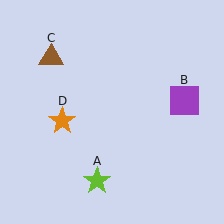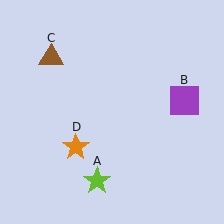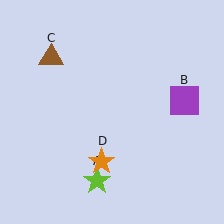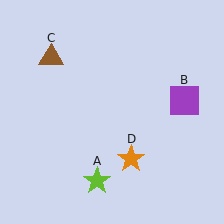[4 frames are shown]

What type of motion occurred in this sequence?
The orange star (object D) rotated counterclockwise around the center of the scene.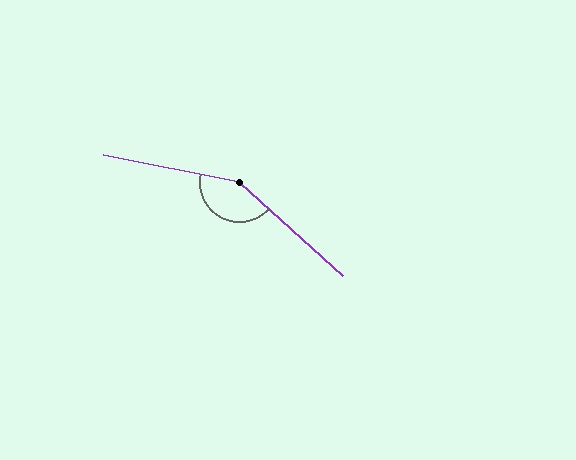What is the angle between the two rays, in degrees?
Approximately 150 degrees.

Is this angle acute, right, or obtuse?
It is obtuse.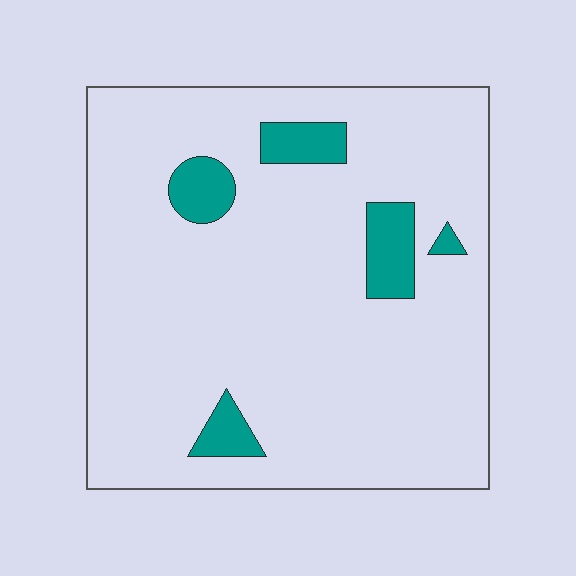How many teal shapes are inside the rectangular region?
5.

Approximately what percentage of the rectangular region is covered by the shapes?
Approximately 10%.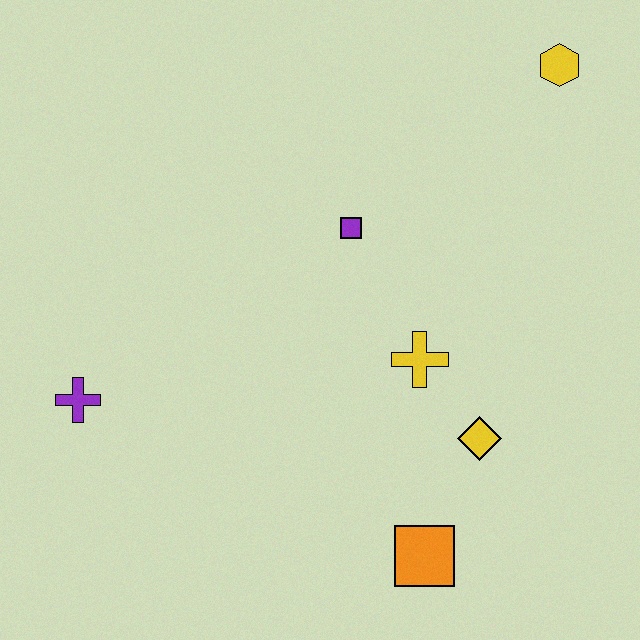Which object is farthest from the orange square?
The yellow hexagon is farthest from the orange square.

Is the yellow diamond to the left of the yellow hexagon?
Yes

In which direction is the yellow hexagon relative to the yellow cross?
The yellow hexagon is above the yellow cross.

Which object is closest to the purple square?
The yellow cross is closest to the purple square.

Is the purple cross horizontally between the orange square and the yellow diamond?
No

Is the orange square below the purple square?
Yes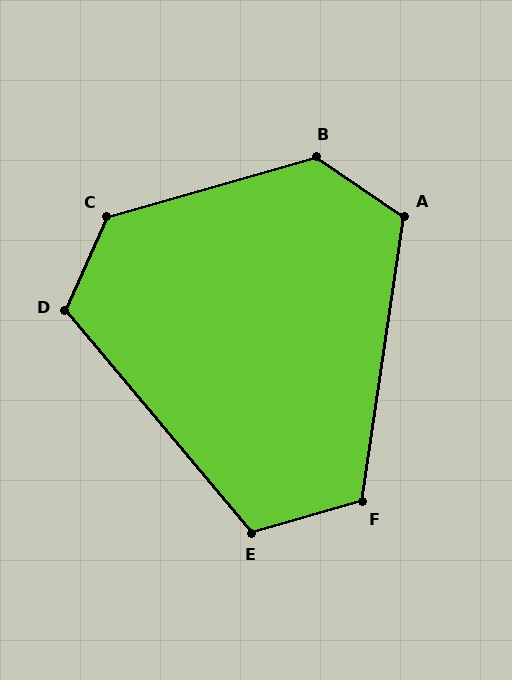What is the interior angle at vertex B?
Approximately 130 degrees (obtuse).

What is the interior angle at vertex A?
Approximately 116 degrees (obtuse).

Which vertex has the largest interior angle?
C, at approximately 130 degrees.